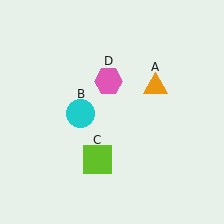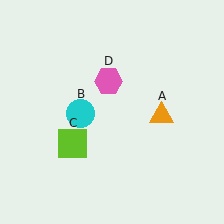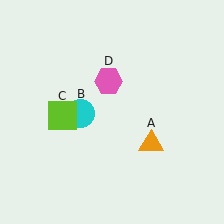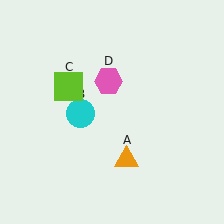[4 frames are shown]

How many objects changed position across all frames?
2 objects changed position: orange triangle (object A), lime square (object C).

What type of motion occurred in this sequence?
The orange triangle (object A), lime square (object C) rotated clockwise around the center of the scene.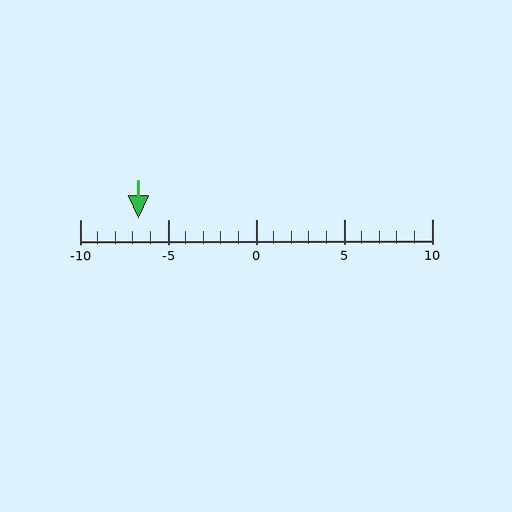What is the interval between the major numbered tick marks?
The major tick marks are spaced 5 units apart.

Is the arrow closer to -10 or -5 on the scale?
The arrow is closer to -5.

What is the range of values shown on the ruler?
The ruler shows values from -10 to 10.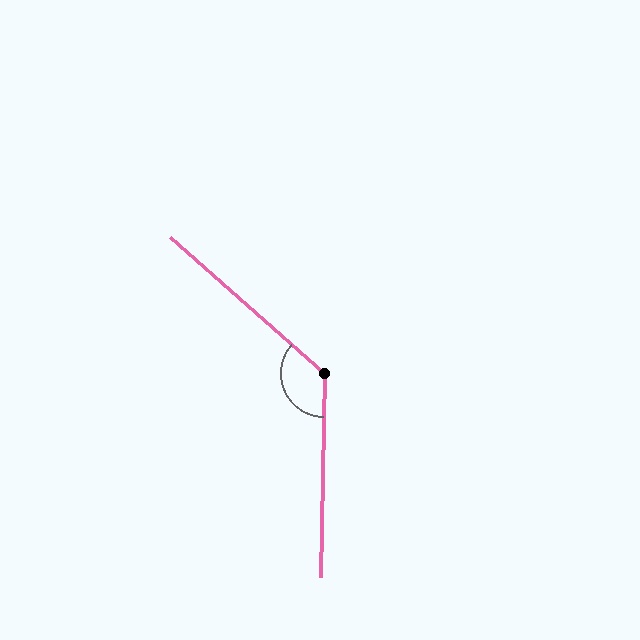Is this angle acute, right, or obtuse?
It is obtuse.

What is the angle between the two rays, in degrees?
Approximately 130 degrees.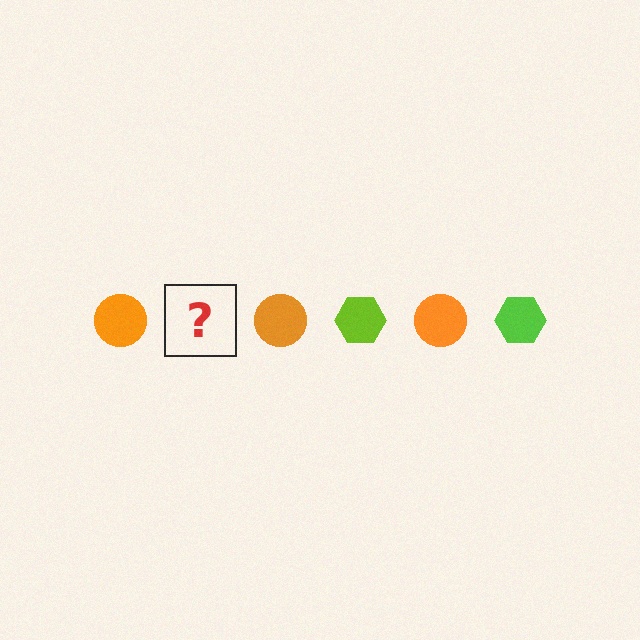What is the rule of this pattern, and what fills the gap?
The rule is that the pattern alternates between orange circle and lime hexagon. The gap should be filled with a lime hexagon.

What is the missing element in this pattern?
The missing element is a lime hexagon.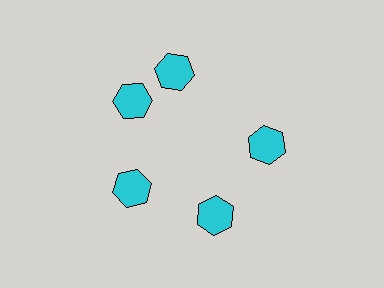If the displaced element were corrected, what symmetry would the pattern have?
It would have 5-fold rotational symmetry — the pattern would map onto itself every 72 degrees.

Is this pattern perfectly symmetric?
No. The 5 cyan hexagons are arranged in a ring, but one element near the 1 o'clock position is rotated out of alignment along the ring, breaking the 5-fold rotational symmetry.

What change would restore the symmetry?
The symmetry would be restored by rotating it back into even spacing with its neighbors so that all 5 hexagons sit at equal angles and equal distance from the center.